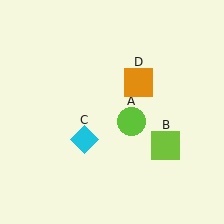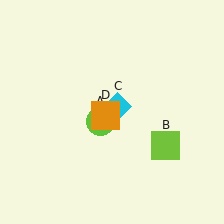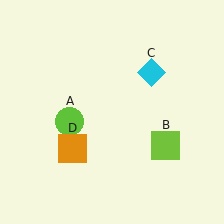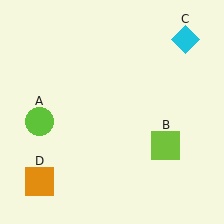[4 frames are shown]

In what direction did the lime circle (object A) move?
The lime circle (object A) moved left.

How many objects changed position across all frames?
3 objects changed position: lime circle (object A), cyan diamond (object C), orange square (object D).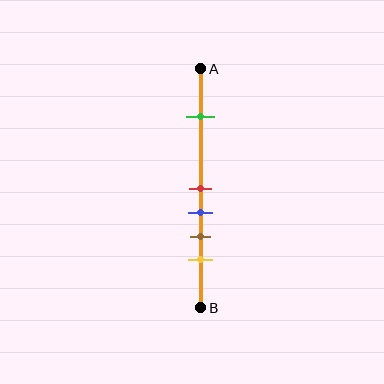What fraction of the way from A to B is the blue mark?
The blue mark is approximately 60% (0.6) of the way from A to B.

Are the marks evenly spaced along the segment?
No, the marks are not evenly spaced.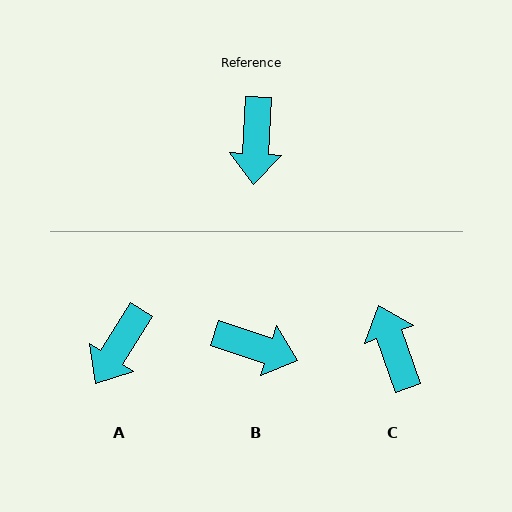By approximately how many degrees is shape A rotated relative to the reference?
Approximately 29 degrees clockwise.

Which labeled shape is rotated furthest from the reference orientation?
C, about 157 degrees away.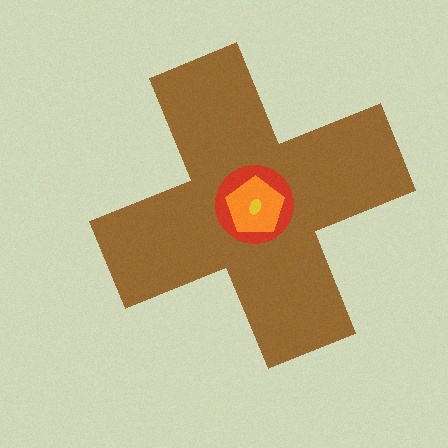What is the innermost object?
The yellow ellipse.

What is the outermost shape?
The brown cross.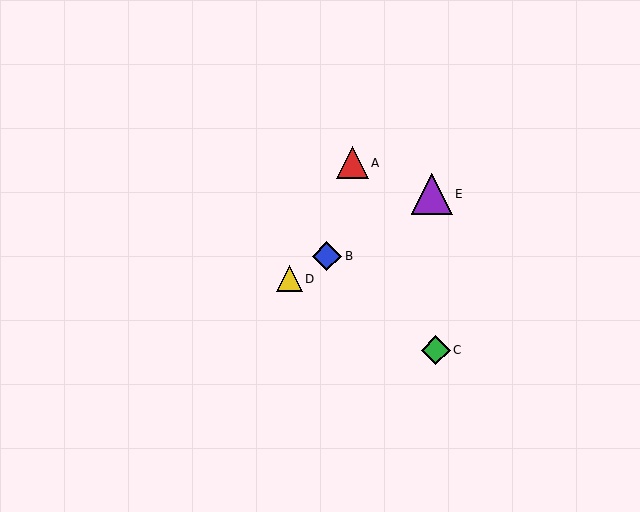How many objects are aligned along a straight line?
3 objects (B, D, E) are aligned along a straight line.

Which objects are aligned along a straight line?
Objects B, D, E are aligned along a straight line.